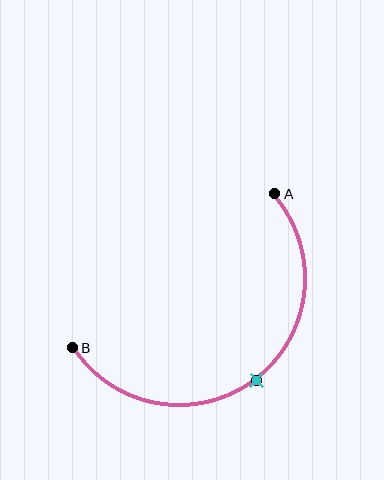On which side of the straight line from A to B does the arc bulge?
The arc bulges below and to the right of the straight line connecting A and B.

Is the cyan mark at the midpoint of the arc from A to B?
Yes. The cyan mark lies on the arc at equal arc-length from both A and B — it is the arc midpoint.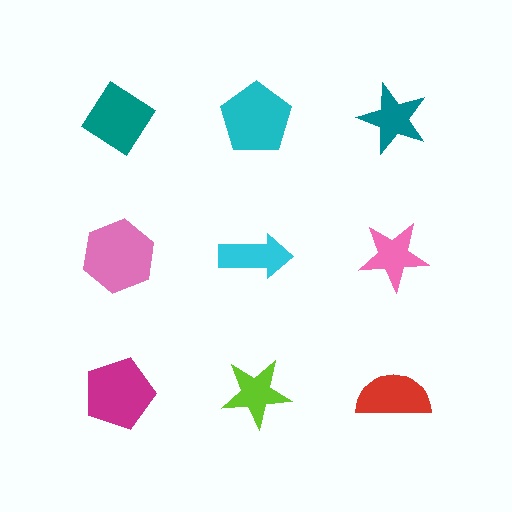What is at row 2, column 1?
A pink hexagon.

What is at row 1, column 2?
A cyan pentagon.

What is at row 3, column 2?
A lime star.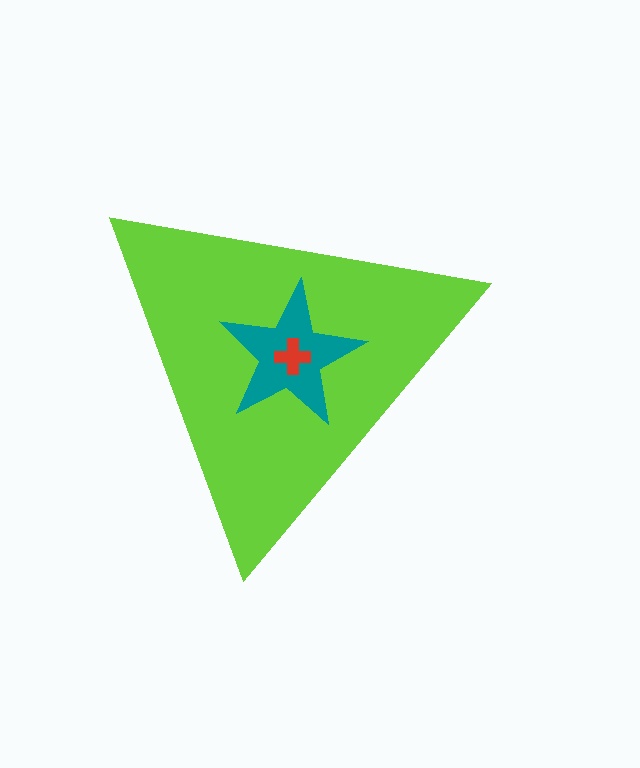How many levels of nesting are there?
3.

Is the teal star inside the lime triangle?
Yes.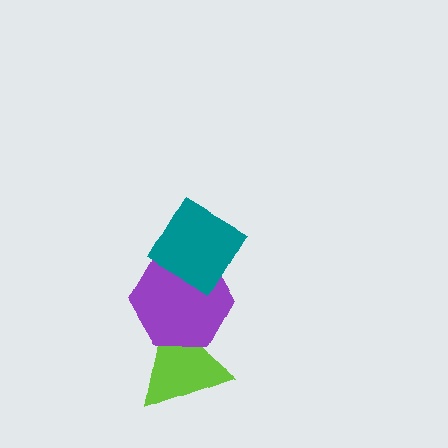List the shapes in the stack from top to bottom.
From top to bottom: the teal diamond, the purple hexagon, the lime triangle.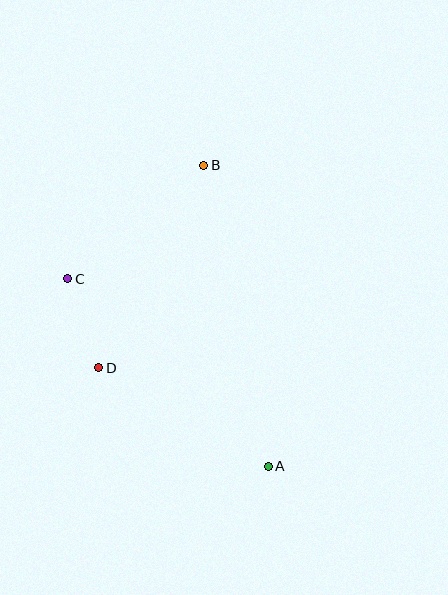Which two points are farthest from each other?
Points A and B are farthest from each other.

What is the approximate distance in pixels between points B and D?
The distance between B and D is approximately 228 pixels.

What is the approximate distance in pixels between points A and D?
The distance between A and D is approximately 196 pixels.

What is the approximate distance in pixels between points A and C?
The distance between A and C is approximately 274 pixels.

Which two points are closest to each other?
Points C and D are closest to each other.